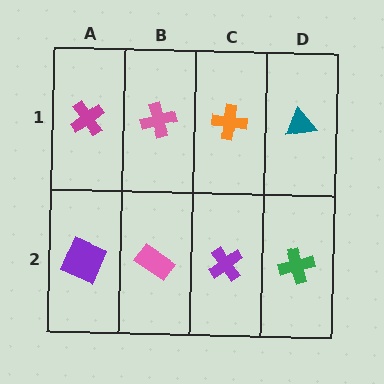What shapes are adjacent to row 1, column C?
A purple cross (row 2, column C), a pink cross (row 1, column B), a teal triangle (row 1, column D).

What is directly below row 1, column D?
A green cross.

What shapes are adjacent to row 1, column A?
A purple square (row 2, column A), a pink cross (row 1, column B).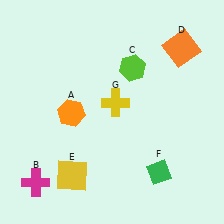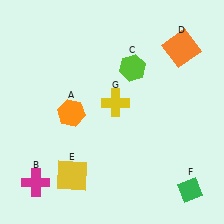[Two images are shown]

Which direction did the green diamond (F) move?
The green diamond (F) moved right.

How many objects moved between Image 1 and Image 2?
1 object moved between the two images.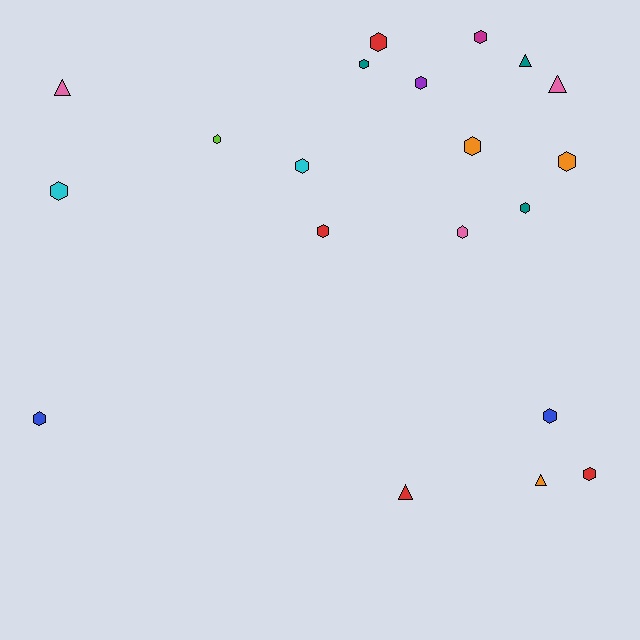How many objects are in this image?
There are 20 objects.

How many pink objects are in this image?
There are 3 pink objects.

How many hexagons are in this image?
There are 15 hexagons.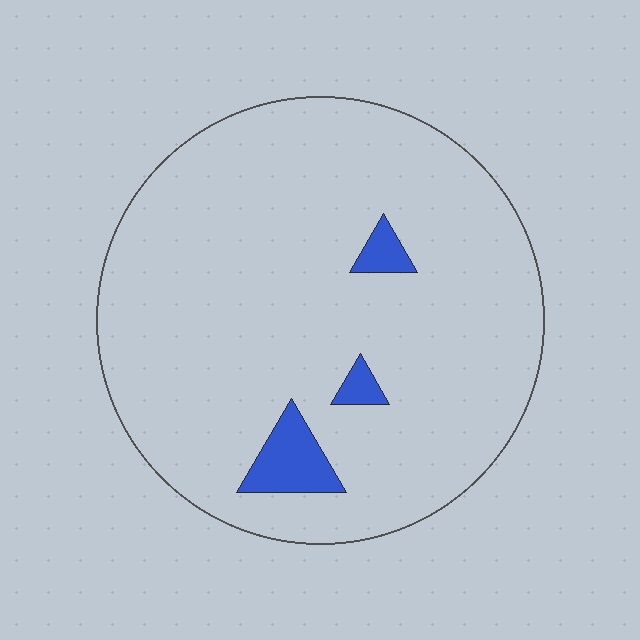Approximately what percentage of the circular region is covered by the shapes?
Approximately 5%.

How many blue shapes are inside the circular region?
3.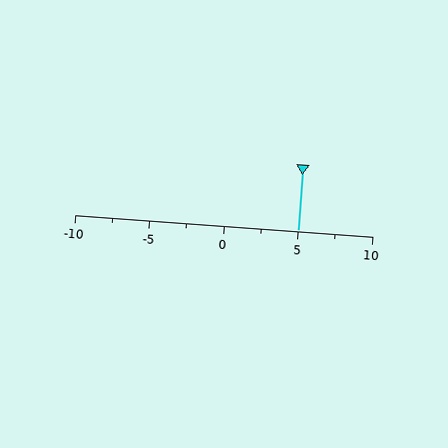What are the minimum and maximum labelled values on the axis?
The axis runs from -10 to 10.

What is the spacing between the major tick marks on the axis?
The major ticks are spaced 5 apart.